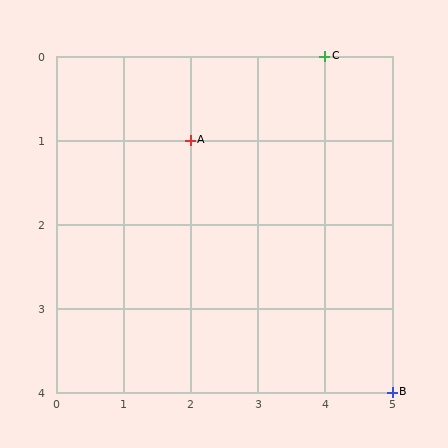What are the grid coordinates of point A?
Point A is at grid coordinates (2, 1).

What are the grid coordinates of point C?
Point C is at grid coordinates (4, 0).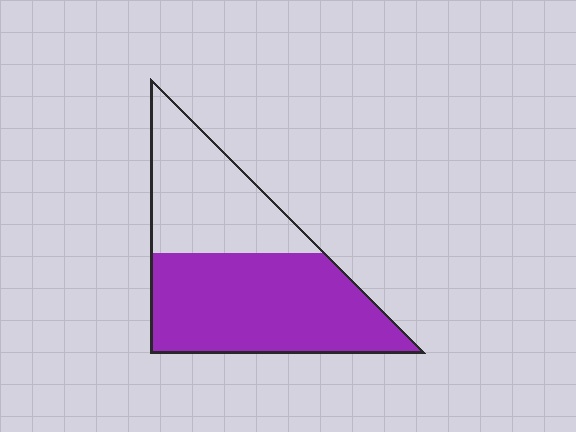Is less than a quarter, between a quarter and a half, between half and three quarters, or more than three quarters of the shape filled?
Between half and three quarters.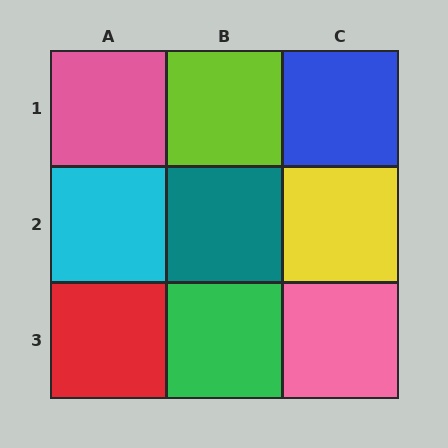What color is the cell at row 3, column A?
Red.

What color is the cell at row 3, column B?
Green.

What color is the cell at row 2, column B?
Teal.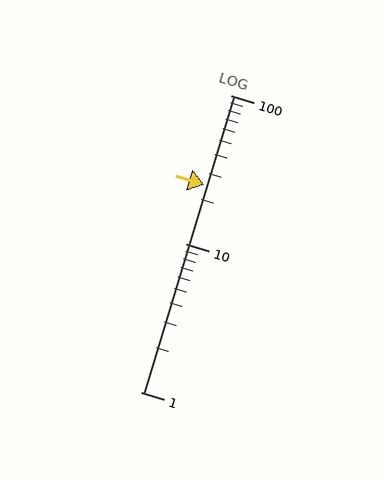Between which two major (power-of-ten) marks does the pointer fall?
The pointer is between 10 and 100.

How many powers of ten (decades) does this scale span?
The scale spans 2 decades, from 1 to 100.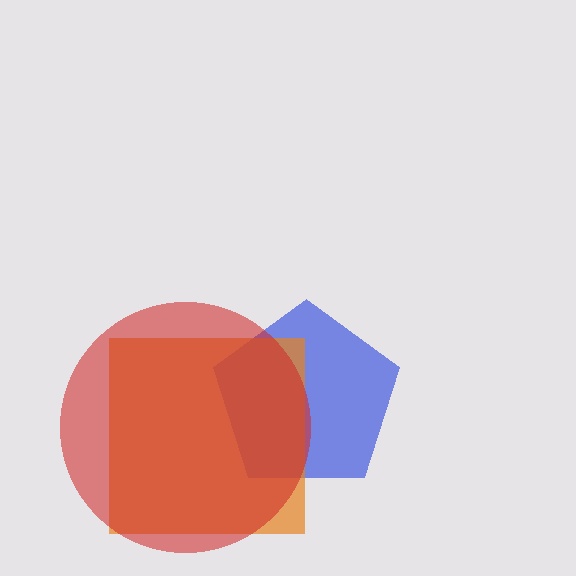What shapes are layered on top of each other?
The layered shapes are: a blue pentagon, an orange square, a red circle.